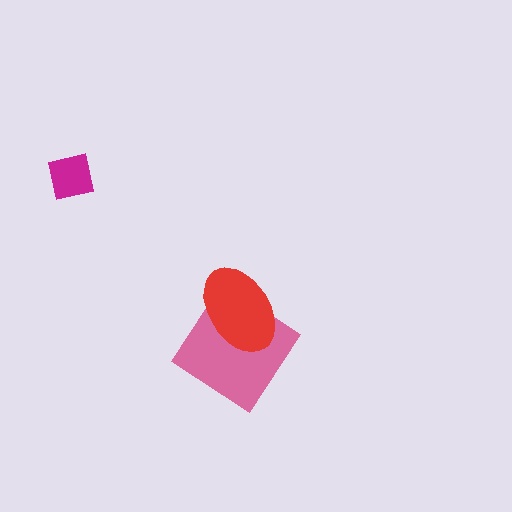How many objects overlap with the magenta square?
0 objects overlap with the magenta square.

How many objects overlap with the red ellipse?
1 object overlaps with the red ellipse.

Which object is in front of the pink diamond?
The red ellipse is in front of the pink diamond.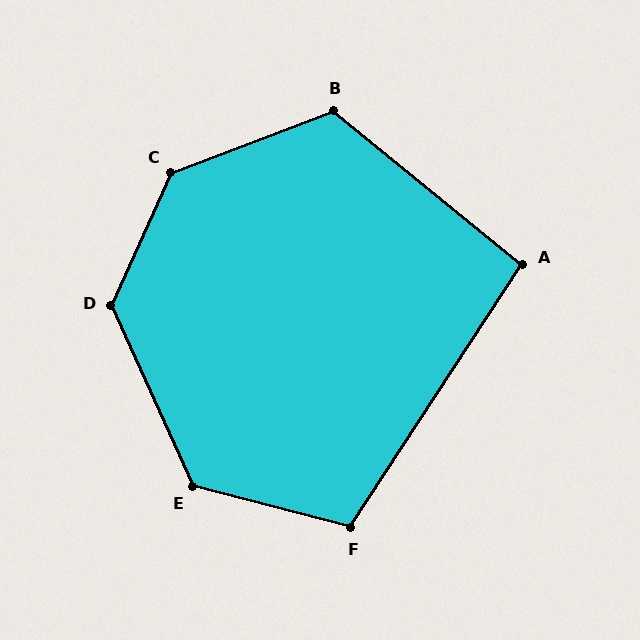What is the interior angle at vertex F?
Approximately 109 degrees (obtuse).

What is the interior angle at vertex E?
Approximately 129 degrees (obtuse).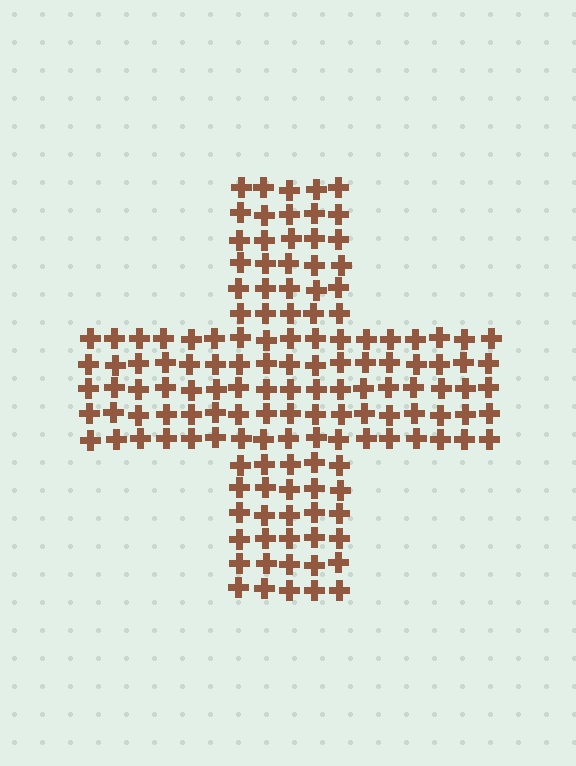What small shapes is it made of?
It is made of small crosses.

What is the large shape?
The large shape is a cross.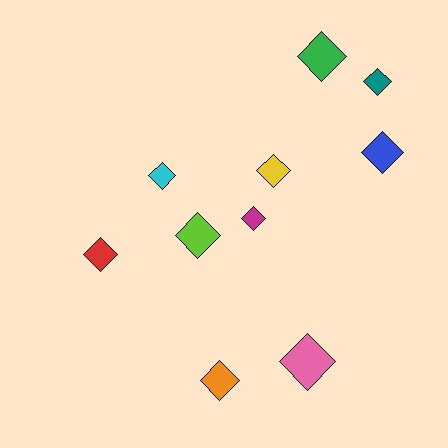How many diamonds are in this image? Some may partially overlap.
There are 10 diamonds.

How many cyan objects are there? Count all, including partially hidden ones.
There is 1 cyan object.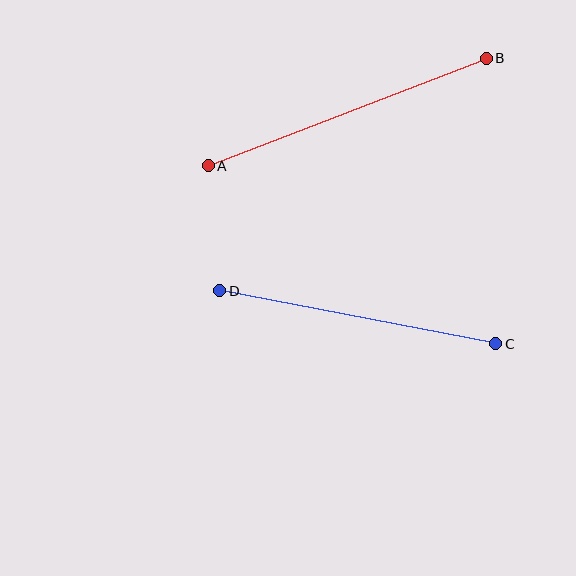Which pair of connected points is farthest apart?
Points A and B are farthest apart.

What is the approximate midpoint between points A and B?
The midpoint is at approximately (347, 112) pixels.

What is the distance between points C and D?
The distance is approximately 281 pixels.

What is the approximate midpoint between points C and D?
The midpoint is at approximately (358, 317) pixels.